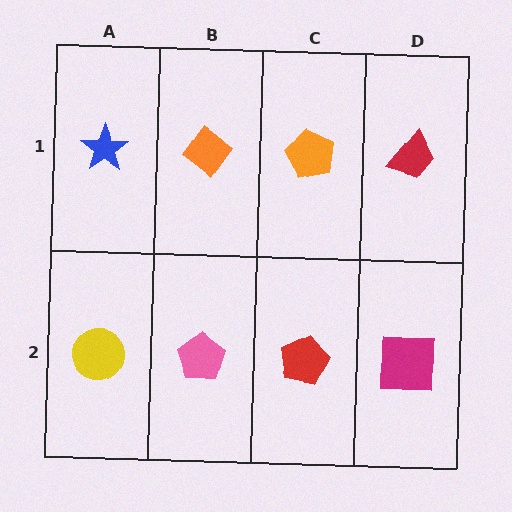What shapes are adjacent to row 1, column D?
A magenta square (row 2, column D), an orange pentagon (row 1, column C).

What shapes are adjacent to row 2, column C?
An orange pentagon (row 1, column C), a pink pentagon (row 2, column B), a magenta square (row 2, column D).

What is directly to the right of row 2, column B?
A red pentagon.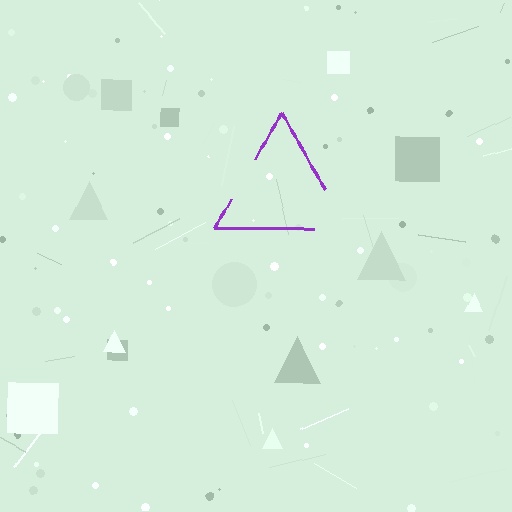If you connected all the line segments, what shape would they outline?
They would outline a triangle.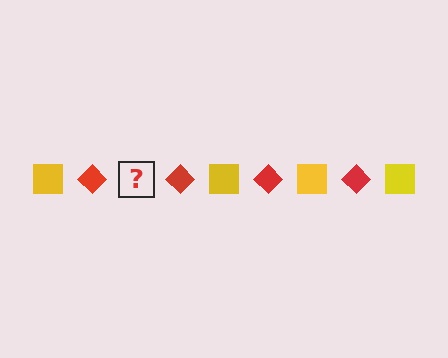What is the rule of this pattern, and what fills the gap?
The rule is that the pattern alternates between yellow square and red diamond. The gap should be filled with a yellow square.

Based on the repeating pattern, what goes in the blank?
The blank should be a yellow square.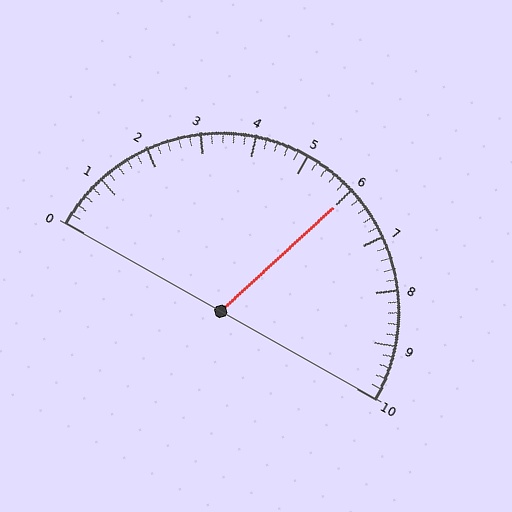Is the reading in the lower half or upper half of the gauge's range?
The reading is in the upper half of the range (0 to 10).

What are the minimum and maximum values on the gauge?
The gauge ranges from 0 to 10.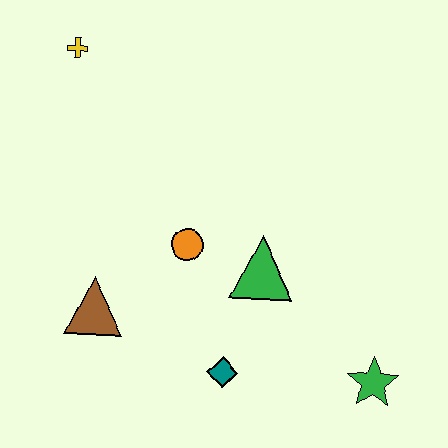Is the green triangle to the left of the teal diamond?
No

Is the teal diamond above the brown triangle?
No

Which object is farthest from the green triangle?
The yellow cross is farthest from the green triangle.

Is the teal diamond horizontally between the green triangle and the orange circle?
Yes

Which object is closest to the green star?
The teal diamond is closest to the green star.